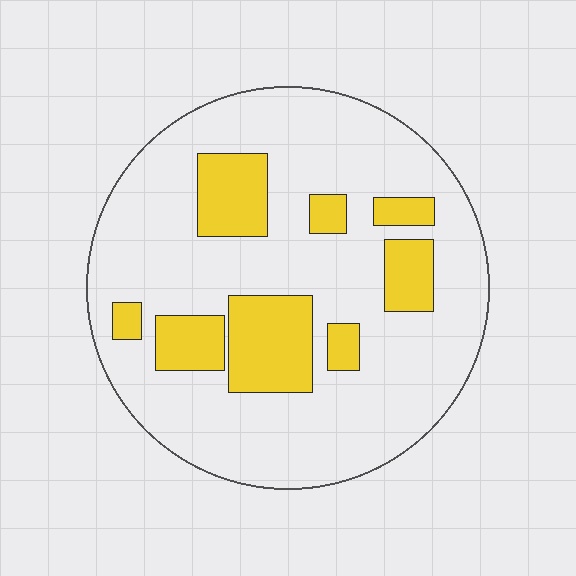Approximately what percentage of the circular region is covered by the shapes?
Approximately 20%.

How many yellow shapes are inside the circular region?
8.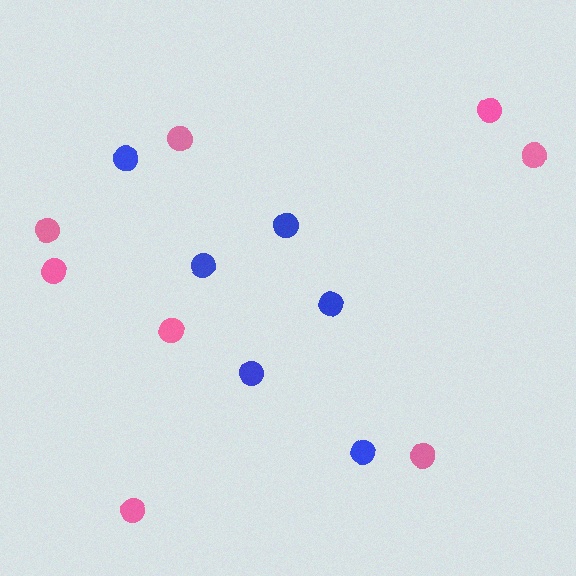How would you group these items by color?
There are 2 groups: one group of pink circles (8) and one group of blue circles (6).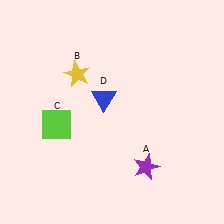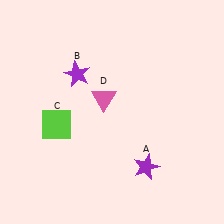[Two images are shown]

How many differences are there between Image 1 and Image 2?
There are 2 differences between the two images.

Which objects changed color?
B changed from yellow to purple. D changed from blue to pink.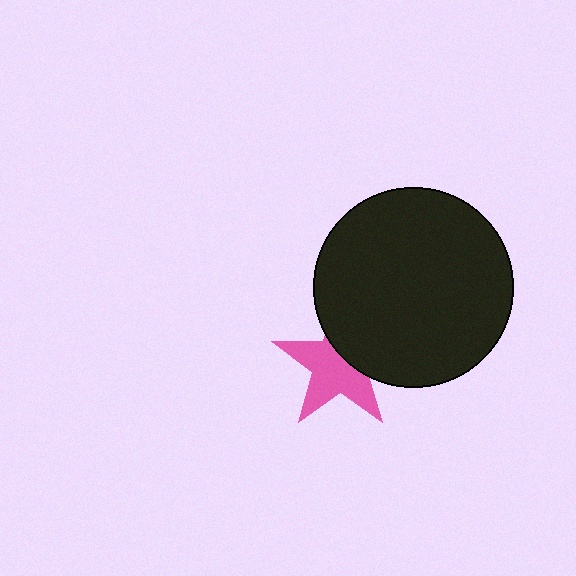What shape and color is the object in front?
The object in front is a black circle.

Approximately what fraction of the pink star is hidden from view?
Roughly 38% of the pink star is hidden behind the black circle.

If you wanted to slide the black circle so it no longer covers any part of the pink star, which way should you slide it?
Slide it toward the upper-right — that is the most direct way to separate the two shapes.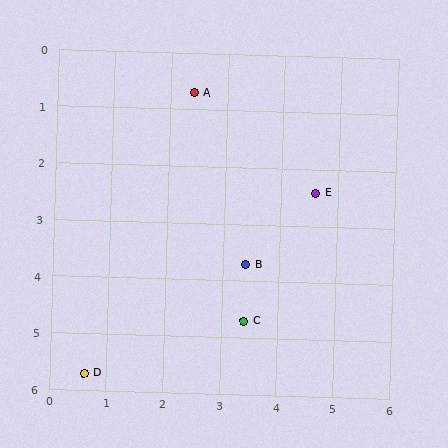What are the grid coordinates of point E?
Point E is at approximately (4.6, 2.4).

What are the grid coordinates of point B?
Point B is at approximately (3.4, 3.7).